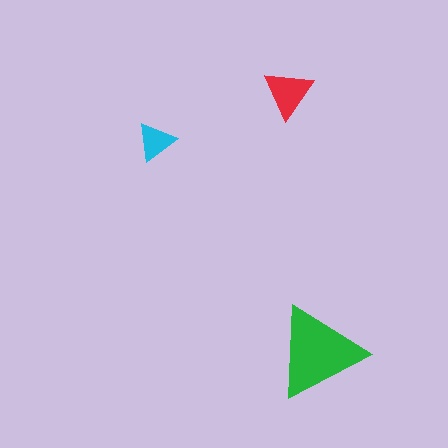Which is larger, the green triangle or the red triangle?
The green one.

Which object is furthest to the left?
The cyan triangle is leftmost.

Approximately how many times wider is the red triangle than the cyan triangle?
About 1.5 times wider.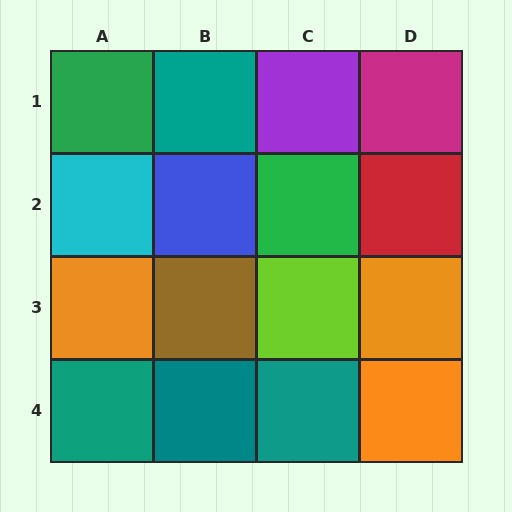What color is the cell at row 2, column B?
Blue.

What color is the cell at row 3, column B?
Brown.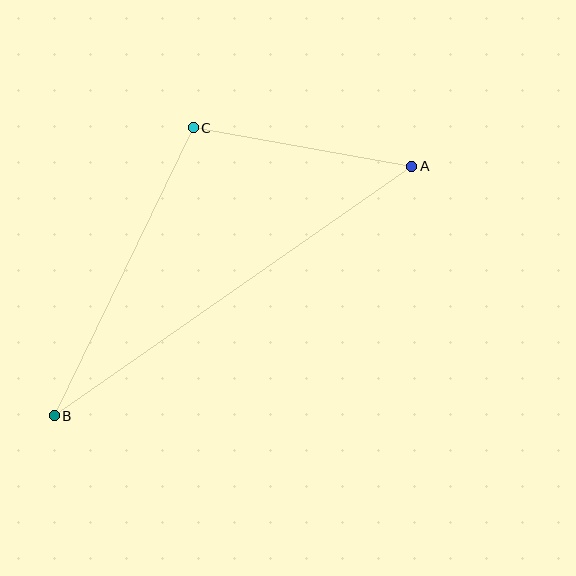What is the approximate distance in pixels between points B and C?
The distance between B and C is approximately 320 pixels.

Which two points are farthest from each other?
Points A and B are farthest from each other.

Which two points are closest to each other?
Points A and C are closest to each other.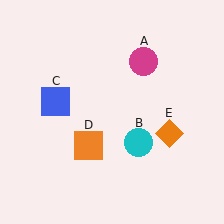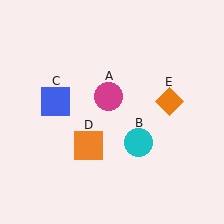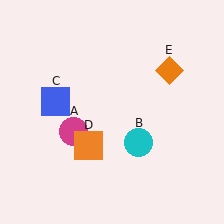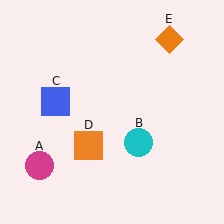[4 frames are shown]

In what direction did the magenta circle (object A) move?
The magenta circle (object A) moved down and to the left.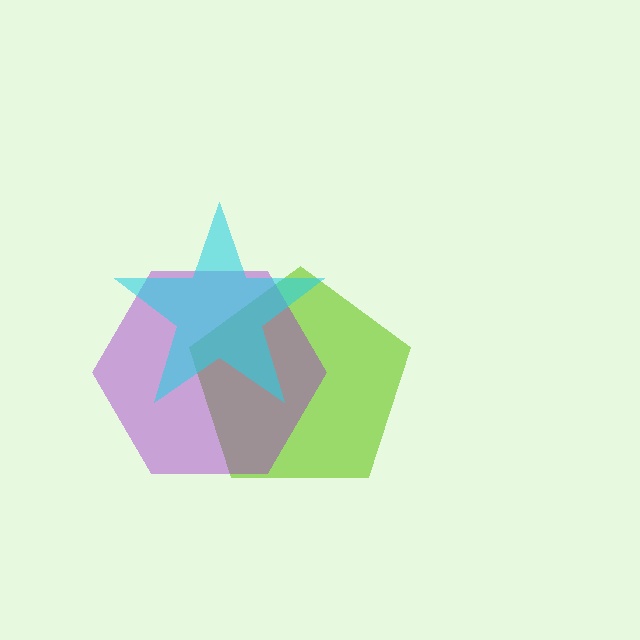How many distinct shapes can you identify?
There are 3 distinct shapes: a lime pentagon, a purple hexagon, a cyan star.